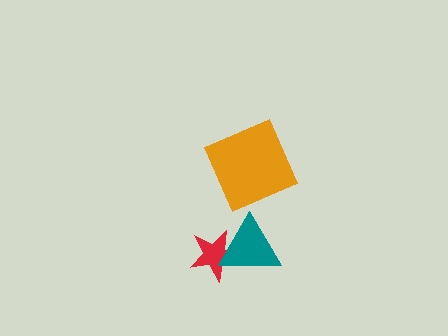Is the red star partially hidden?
Yes, it is partially covered by another shape.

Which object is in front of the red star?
The teal triangle is in front of the red star.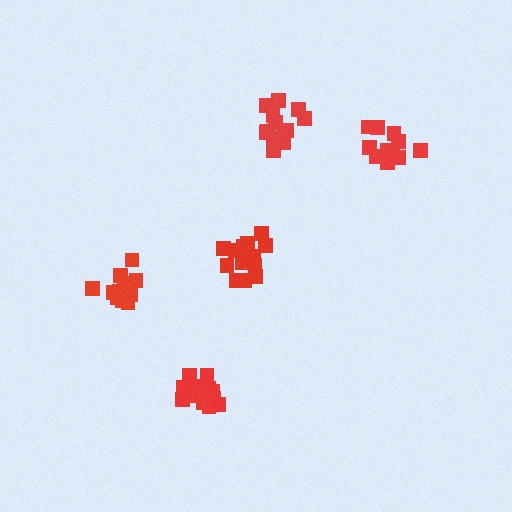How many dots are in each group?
Group 1: 11 dots, Group 2: 13 dots, Group 3: 16 dots, Group 4: 13 dots, Group 5: 17 dots (70 total).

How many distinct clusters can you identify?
There are 5 distinct clusters.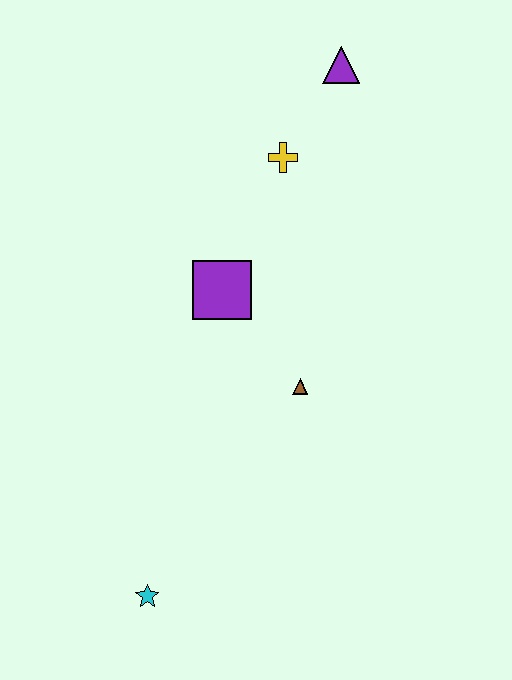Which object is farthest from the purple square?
The cyan star is farthest from the purple square.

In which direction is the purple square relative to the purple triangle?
The purple square is below the purple triangle.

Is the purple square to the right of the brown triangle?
No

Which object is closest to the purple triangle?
The yellow cross is closest to the purple triangle.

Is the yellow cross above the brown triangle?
Yes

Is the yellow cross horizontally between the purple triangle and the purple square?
Yes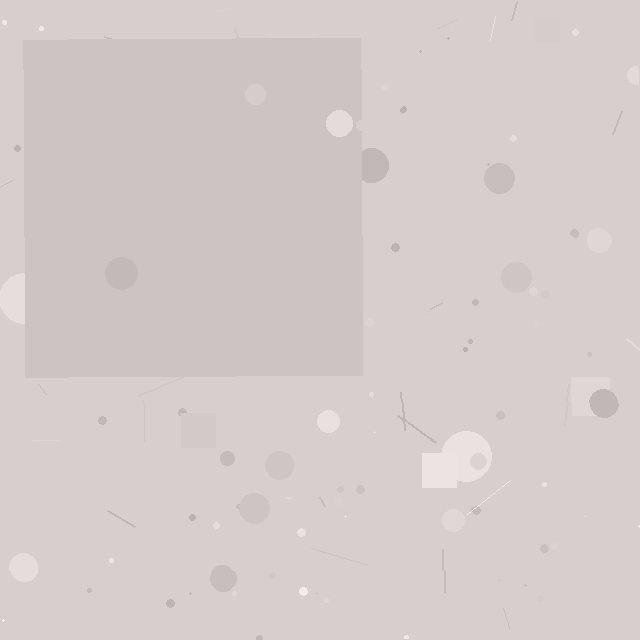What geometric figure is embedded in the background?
A square is embedded in the background.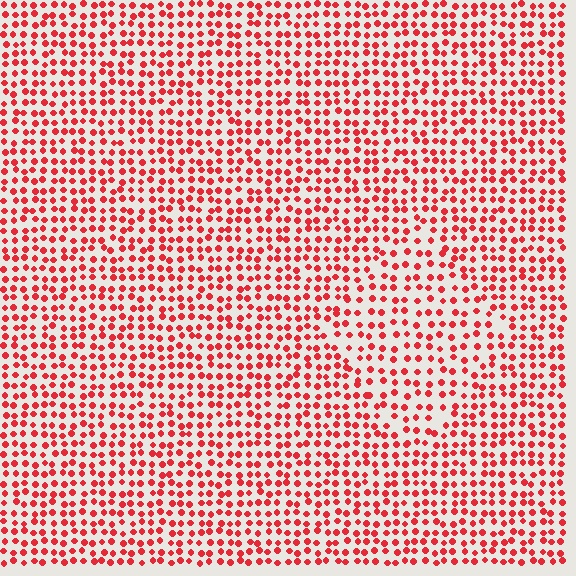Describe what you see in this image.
The image contains small red elements arranged at two different densities. A diamond-shaped region is visible where the elements are less densely packed than the surrounding area.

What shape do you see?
I see a diamond.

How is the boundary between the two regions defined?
The boundary is defined by a change in element density (approximately 1.5x ratio). All elements are the same color, size, and shape.